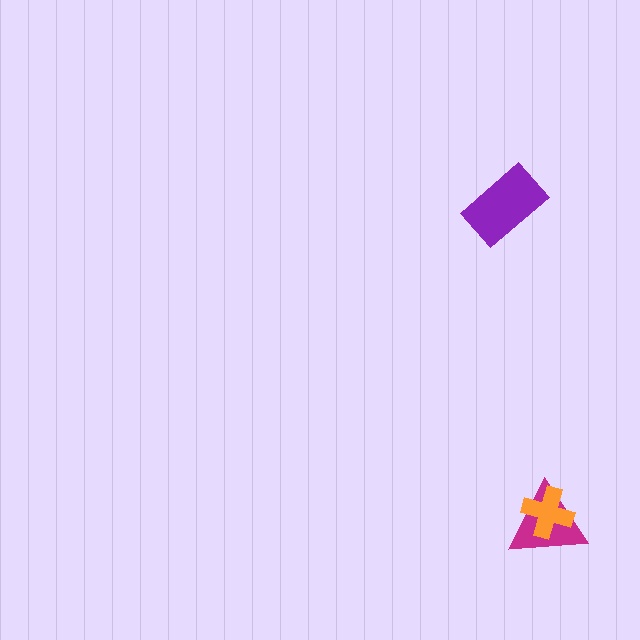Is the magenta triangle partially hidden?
Yes, it is partially covered by another shape.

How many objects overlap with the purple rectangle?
0 objects overlap with the purple rectangle.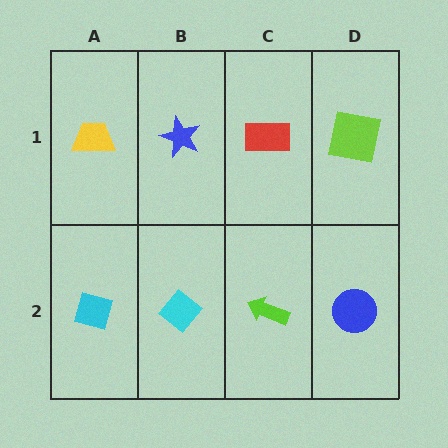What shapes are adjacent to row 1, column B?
A cyan diamond (row 2, column B), a yellow trapezoid (row 1, column A), a red rectangle (row 1, column C).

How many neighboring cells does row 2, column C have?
3.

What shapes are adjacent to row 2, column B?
A blue star (row 1, column B), a cyan diamond (row 2, column A), a lime arrow (row 2, column C).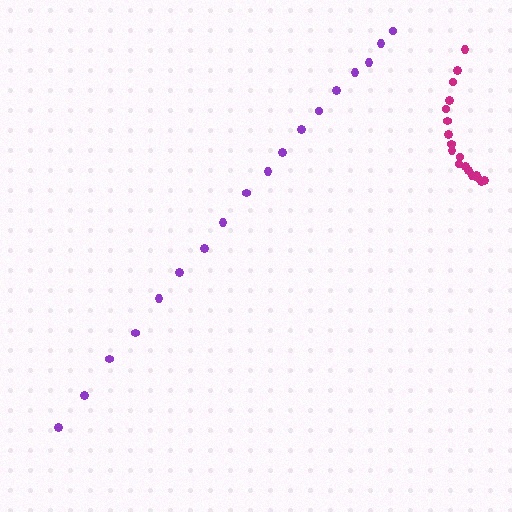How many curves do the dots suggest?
There are 2 distinct paths.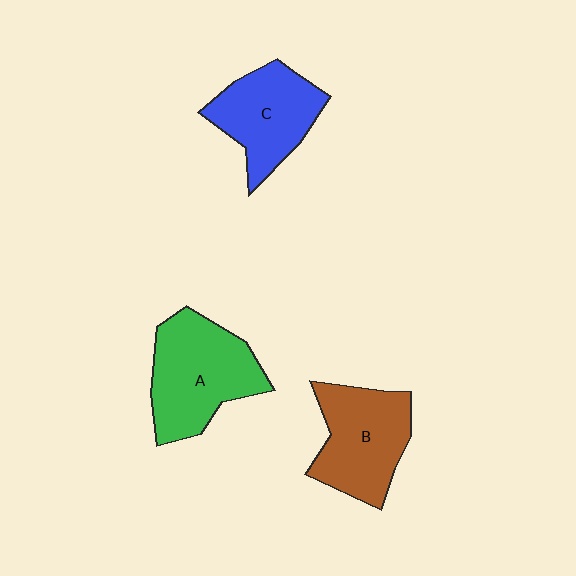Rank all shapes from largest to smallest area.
From largest to smallest: A (green), B (brown), C (blue).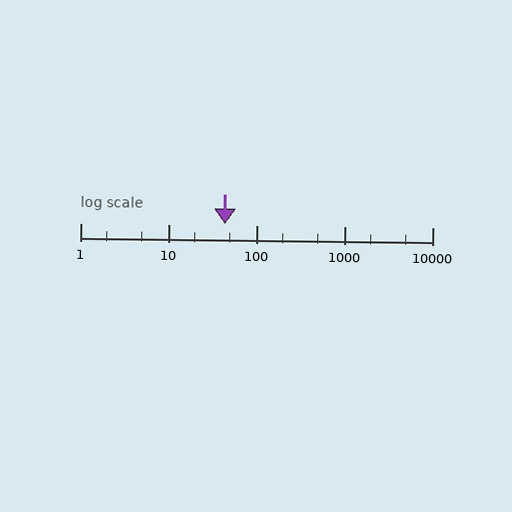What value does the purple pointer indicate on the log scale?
The pointer indicates approximately 44.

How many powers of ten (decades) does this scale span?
The scale spans 4 decades, from 1 to 10000.